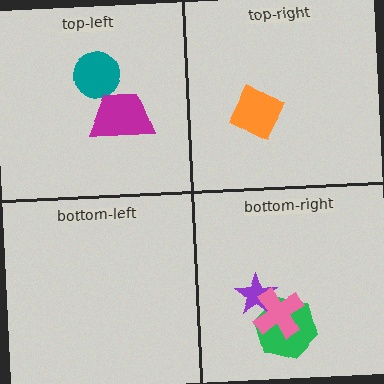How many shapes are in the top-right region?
1.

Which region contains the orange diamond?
The top-right region.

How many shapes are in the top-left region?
2.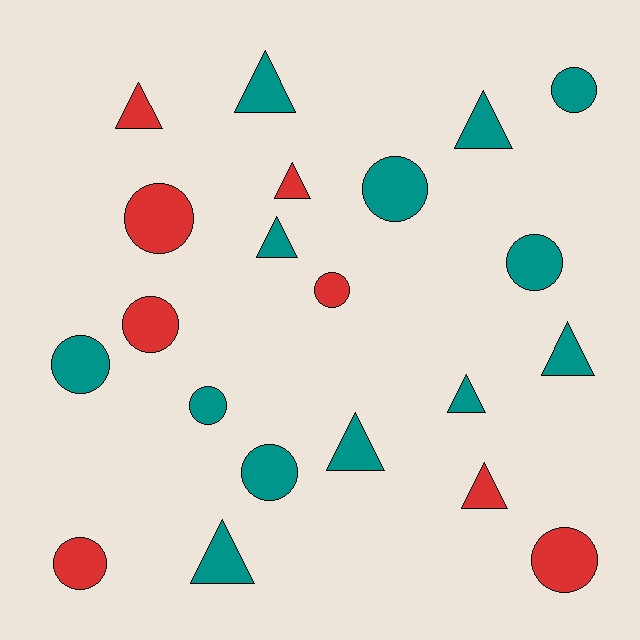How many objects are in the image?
There are 21 objects.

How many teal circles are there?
There are 6 teal circles.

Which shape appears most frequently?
Circle, with 11 objects.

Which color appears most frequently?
Teal, with 13 objects.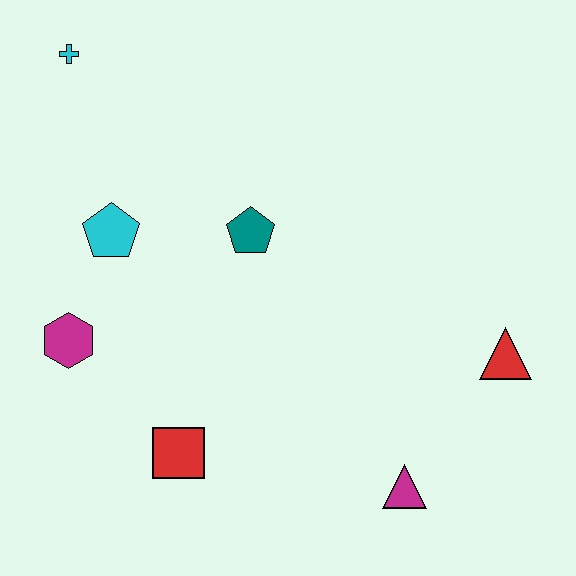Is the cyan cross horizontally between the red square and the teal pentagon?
No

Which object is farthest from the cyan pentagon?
The red triangle is farthest from the cyan pentagon.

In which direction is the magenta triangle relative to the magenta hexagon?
The magenta triangle is to the right of the magenta hexagon.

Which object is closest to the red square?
The magenta hexagon is closest to the red square.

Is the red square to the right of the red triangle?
No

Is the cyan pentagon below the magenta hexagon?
No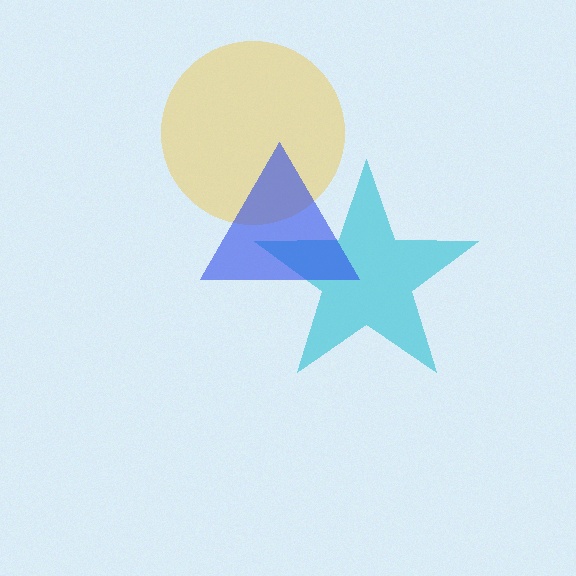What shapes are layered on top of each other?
The layered shapes are: a cyan star, a yellow circle, a blue triangle.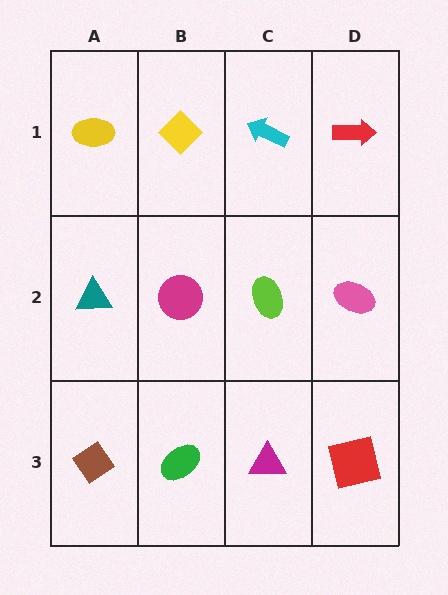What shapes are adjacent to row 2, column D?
A red arrow (row 1, column D), a red square (row 3, column D), a lime ellipse (row 2, column C).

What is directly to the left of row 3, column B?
A brown diamond.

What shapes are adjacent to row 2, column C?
A cyan arrow (row 1, column C), a magenta triangle (row 3, column C), a magenta circle (row 2, column B), a pink ellipse (row 2, column D).